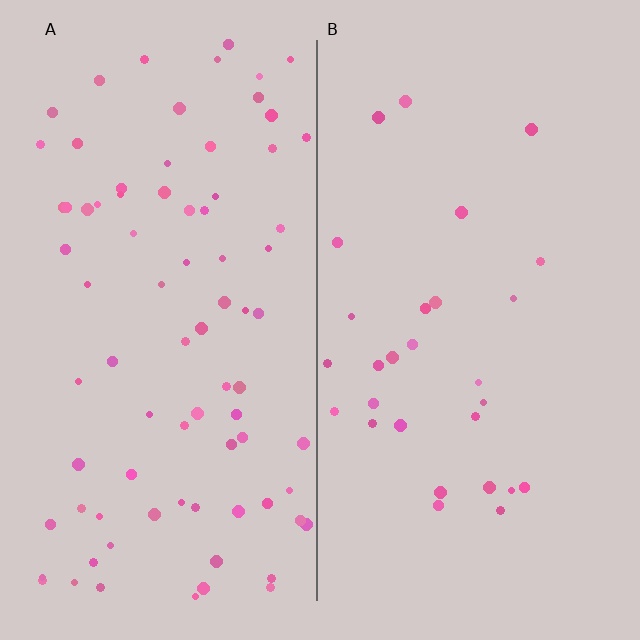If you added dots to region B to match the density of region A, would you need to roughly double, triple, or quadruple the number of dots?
Approximately triple.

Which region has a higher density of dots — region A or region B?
A (the left).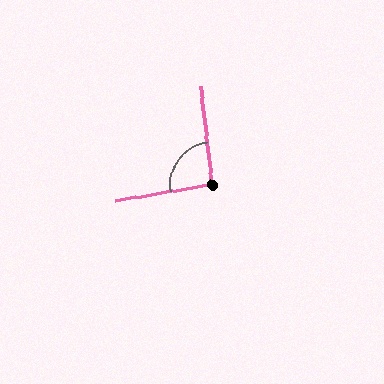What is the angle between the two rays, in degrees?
Approximately 94 degrees.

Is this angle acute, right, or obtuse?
It is approximately a right angle.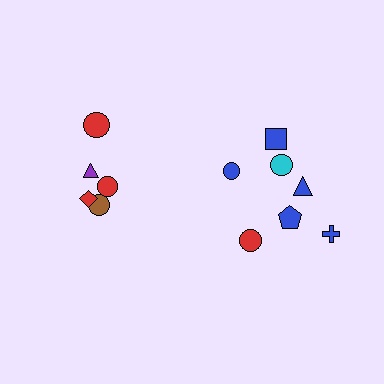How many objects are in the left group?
There are 5 objects.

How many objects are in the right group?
There are 7 objects.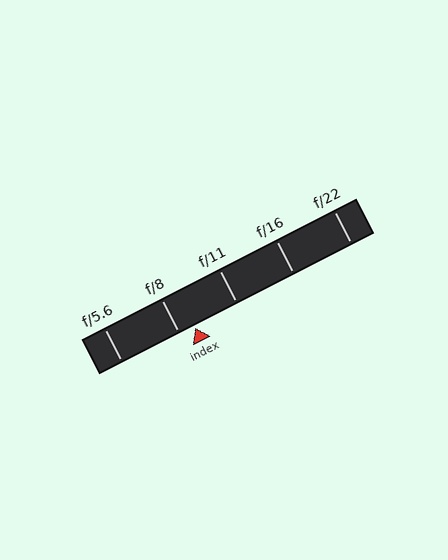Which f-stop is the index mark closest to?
The index mark is closest to f/8.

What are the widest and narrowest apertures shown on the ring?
The widest aperture shown is f/5.6 and the narrowest is f/22.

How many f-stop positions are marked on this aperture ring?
There are 5 f-stop positions marked.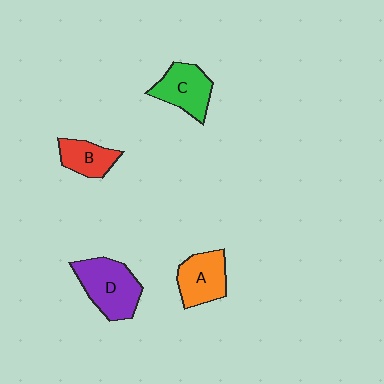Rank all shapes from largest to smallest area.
From largest to smallest: D (purple), C (green), A (orange), B (red).